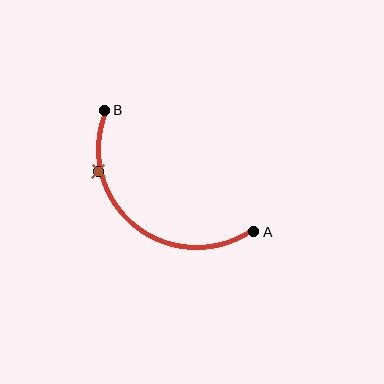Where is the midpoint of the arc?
The arc midpoint is the point on the curve farthest from the straight line joining A and B. It sits below and to the left of that line.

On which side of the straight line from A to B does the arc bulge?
The arc bulges below and to the left of the straight line connecting A and B.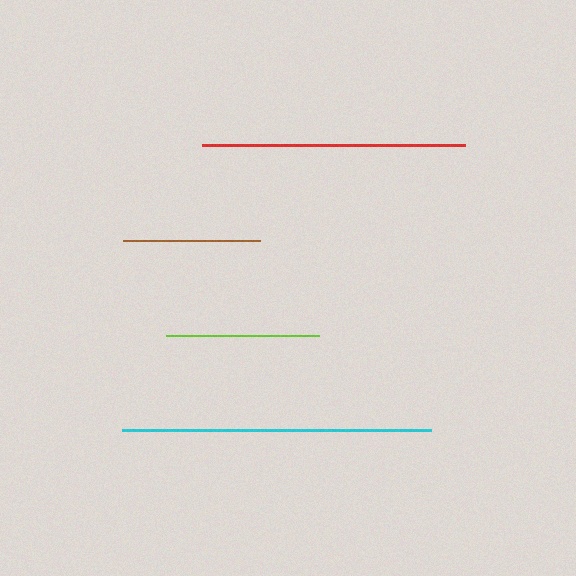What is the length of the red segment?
The red segment is approximately 263 pixels long.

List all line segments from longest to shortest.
From longest to shortest: cyan, red, lime, brown.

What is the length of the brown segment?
The brown segment is approximately 137 pixels long.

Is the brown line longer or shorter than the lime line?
The lime line is longer than the brown line.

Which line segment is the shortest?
The brown line is the shortest at approximately 137 pixels.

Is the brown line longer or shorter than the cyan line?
The cyan line is longer than the brown line.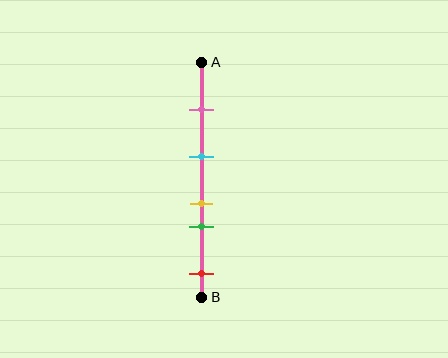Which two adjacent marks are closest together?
The yellow and green marks are the closest adjacent pair.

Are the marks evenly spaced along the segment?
No, the marks are not evenly spaced.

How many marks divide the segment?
There are 5 marks dividing the segment.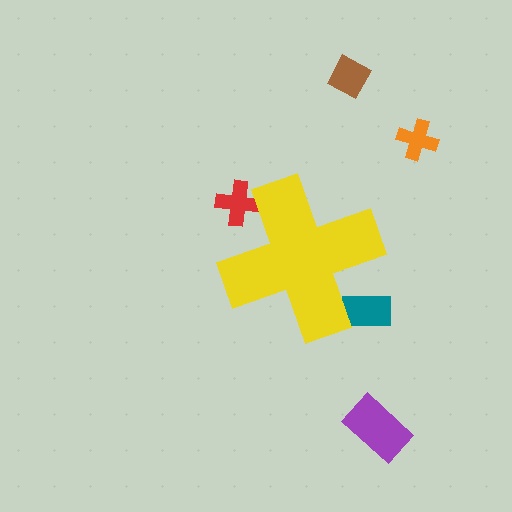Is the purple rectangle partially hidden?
No, the purple rectangle is fully visible.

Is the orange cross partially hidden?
No, the orange cross is fully visible.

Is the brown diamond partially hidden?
No, the brown diamond is fully visible.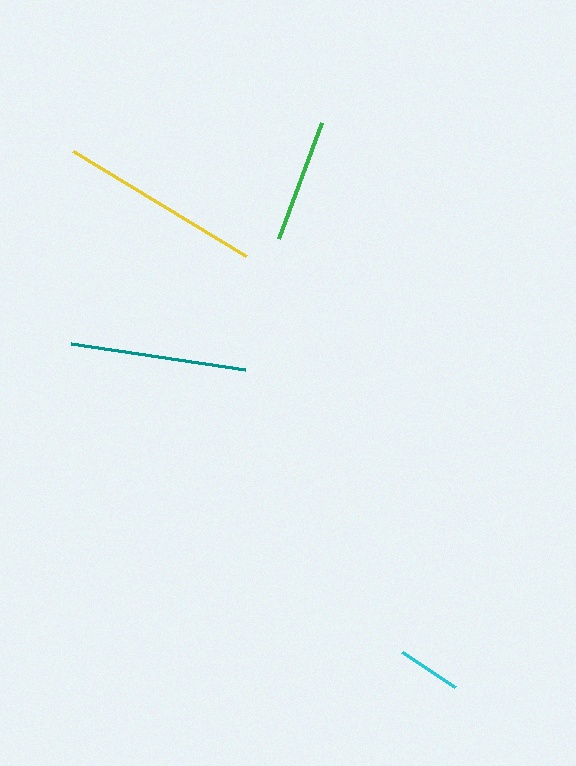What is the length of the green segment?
The green segment is approximately 124 pixels long.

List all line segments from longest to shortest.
From longest to shortest: yellow, teal, green, cyan.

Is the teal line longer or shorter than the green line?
The teal line is longer than the green line.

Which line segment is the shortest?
The cyan line is the shortest at approximately 63 pixels.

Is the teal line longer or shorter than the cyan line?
The teal line is longer than the cyan line.